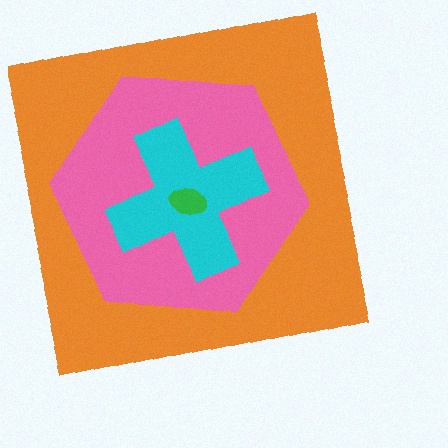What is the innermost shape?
The green ellipse.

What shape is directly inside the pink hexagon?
The cyan cross.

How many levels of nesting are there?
4.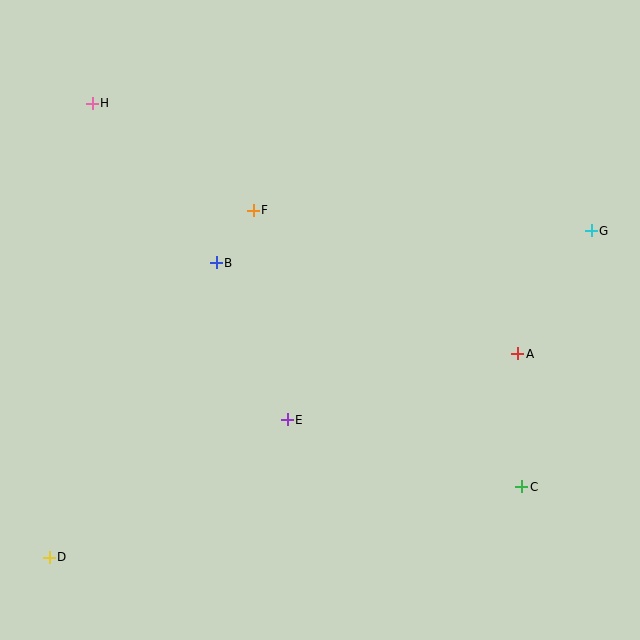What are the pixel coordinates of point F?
Point F is at (253, 210).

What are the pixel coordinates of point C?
Point C is at (522, 487).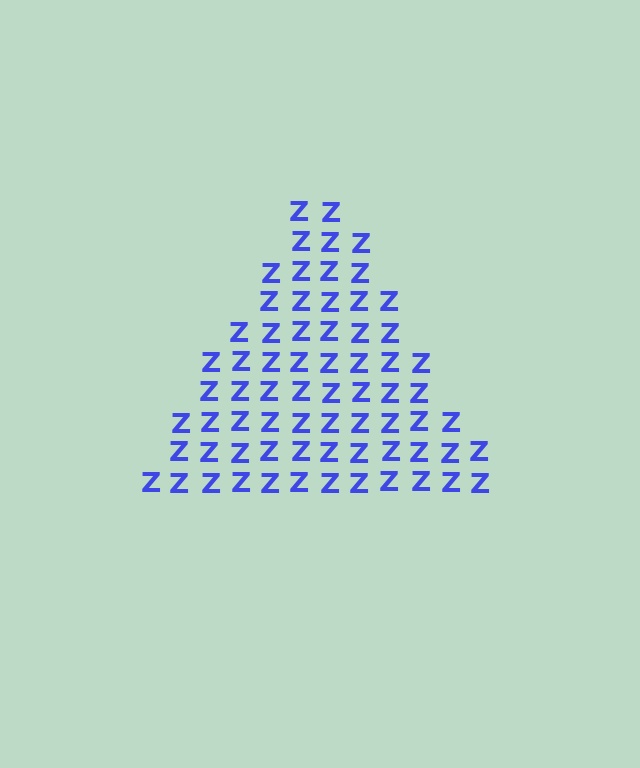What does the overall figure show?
The overall figure shows a triangle.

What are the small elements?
The small elements are letter Z's.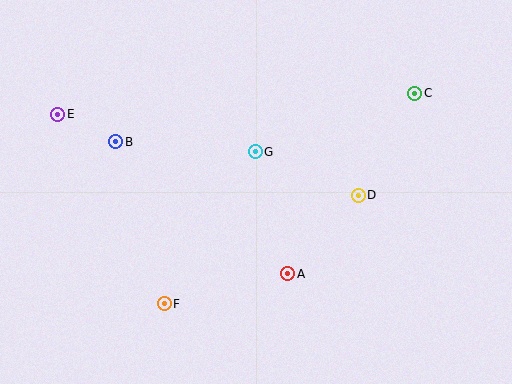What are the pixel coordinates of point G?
Point G is at (255, 152).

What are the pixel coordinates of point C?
Point C is at (415, 93).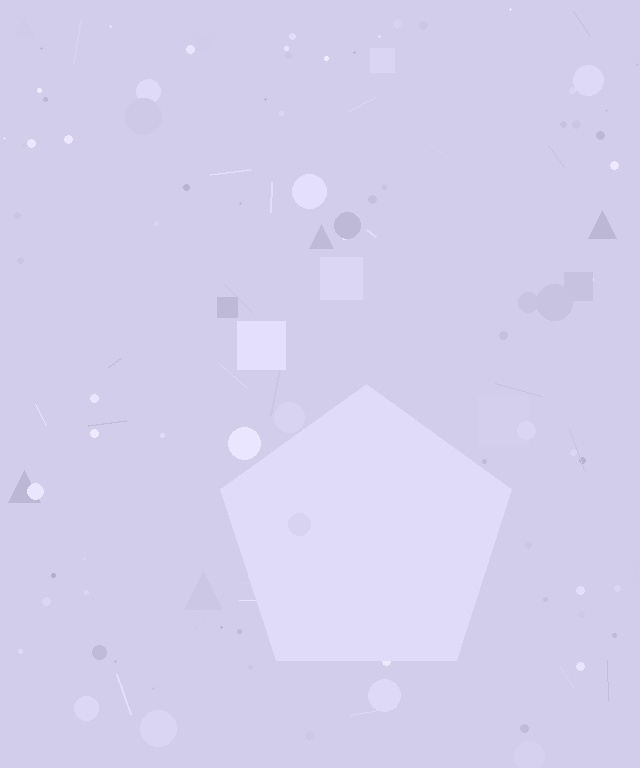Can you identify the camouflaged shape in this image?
The camouflaged shape is a pentagon.